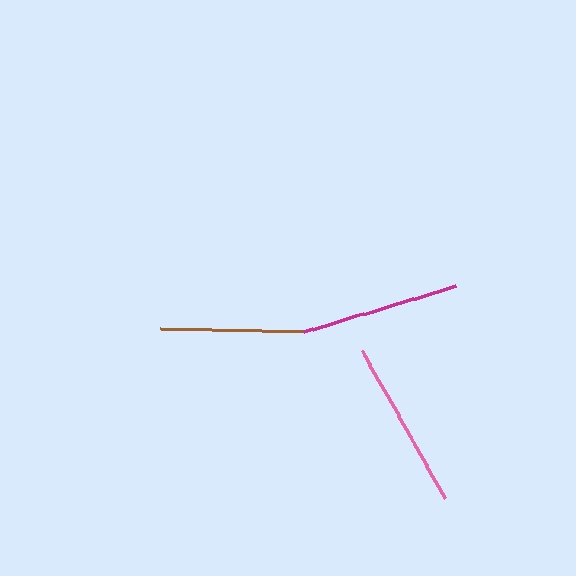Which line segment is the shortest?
The brown line is the shortest at approximately 148 pixels.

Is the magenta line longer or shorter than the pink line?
The pink line is longer than the magenta line.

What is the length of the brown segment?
The brown segment is approximately 148 pixels long.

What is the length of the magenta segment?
The magenta segment is approximately 159 pixels long.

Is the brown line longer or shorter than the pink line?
The pink line is longer than the brown line.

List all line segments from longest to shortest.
From longest to shortest: pink, magenta, brown.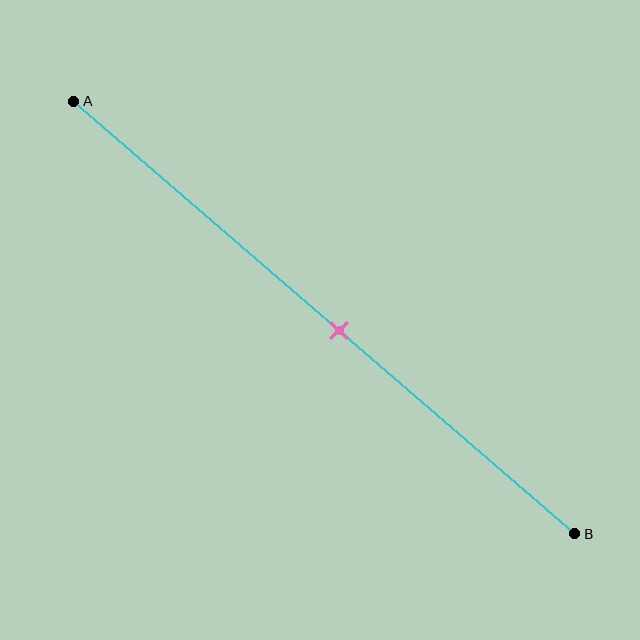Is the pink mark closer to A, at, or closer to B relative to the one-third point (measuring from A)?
The pink mark is closer to point B than the one-third point of segment AB.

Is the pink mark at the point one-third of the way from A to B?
No, the mark is at about 55% from A, not at the 33% one-third point.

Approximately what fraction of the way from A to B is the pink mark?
The pink mark is approximately 55% of the way from A to B.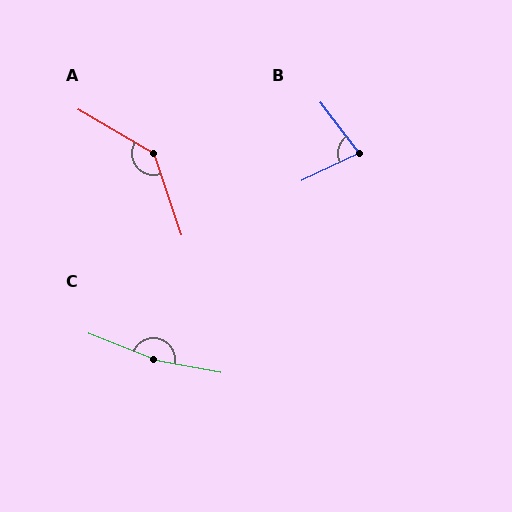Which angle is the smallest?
B, at approximately 78 degrees.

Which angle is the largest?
C, at approximately 169 degrees.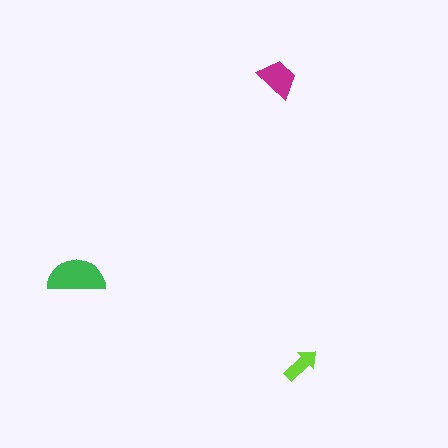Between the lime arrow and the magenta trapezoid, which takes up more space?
The magenta trapezoid.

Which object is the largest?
The green semicircle.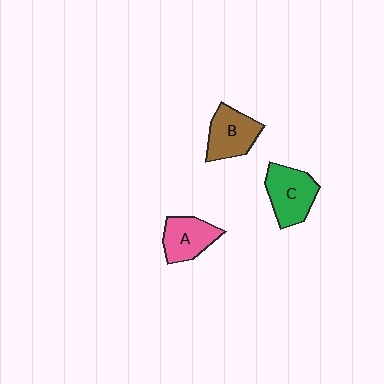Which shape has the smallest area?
Shape A (pink).